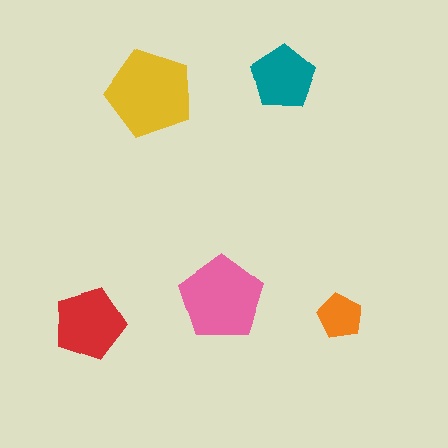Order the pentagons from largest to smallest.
the yellow one, the pink one, the red one, the teal one, the orange one.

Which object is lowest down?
The red pentagon is bottommost.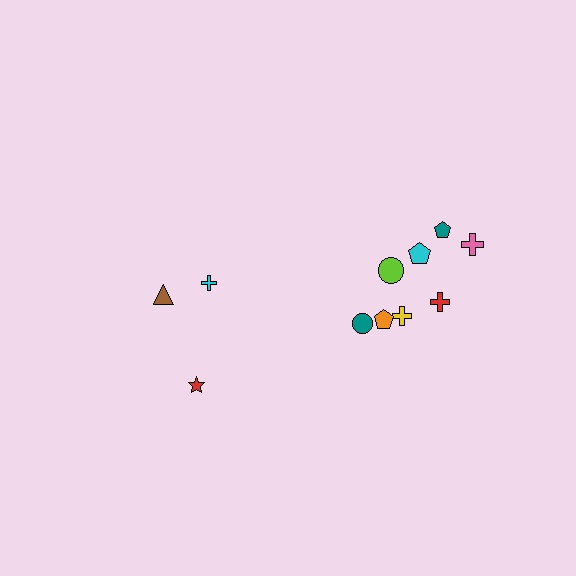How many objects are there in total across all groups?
There are 11 objects.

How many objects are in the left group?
There are 3 objects.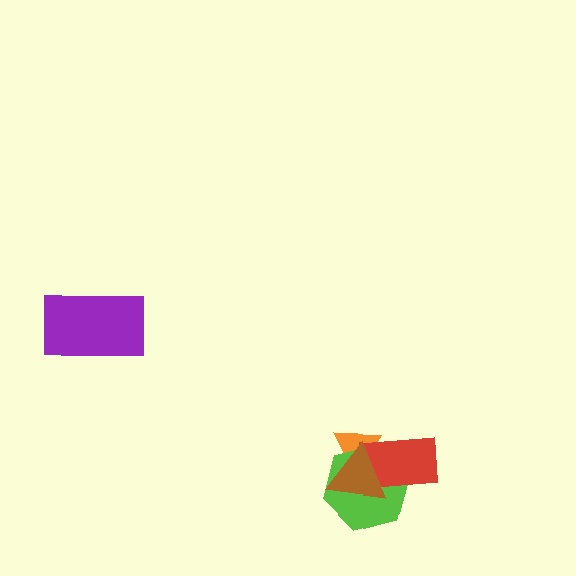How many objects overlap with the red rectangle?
3 objects overlap with the red rectangle.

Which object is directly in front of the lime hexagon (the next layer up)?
The red rectangle is directly in front of the lime hexagon.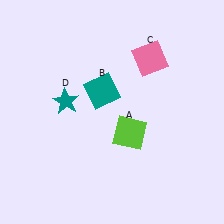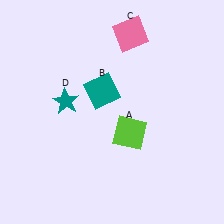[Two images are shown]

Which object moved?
The pink square (C) moved up.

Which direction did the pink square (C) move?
The pink square (C) moved up.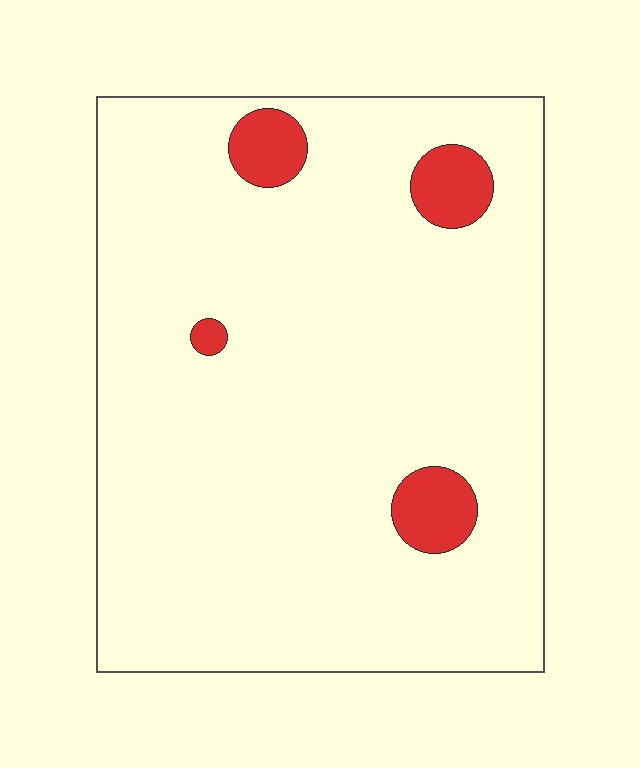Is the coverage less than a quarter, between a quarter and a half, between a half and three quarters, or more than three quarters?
Less than a quarter.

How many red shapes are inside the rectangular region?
4.